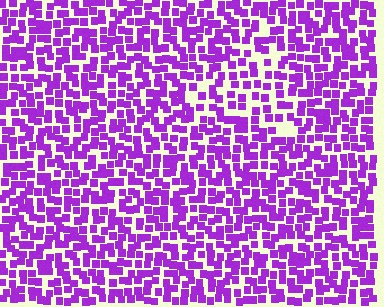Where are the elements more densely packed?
The elements are more densely packed outside the triangle boundary.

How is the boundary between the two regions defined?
The boundary is defined by a change in element density (approximately 1.6x ratio). All elements are the same color, size, and shape.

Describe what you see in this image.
The image contains small purple elements arranged at two different densities. A triangle-shaped region is visible where the elements are less densely packed than the surrounding area.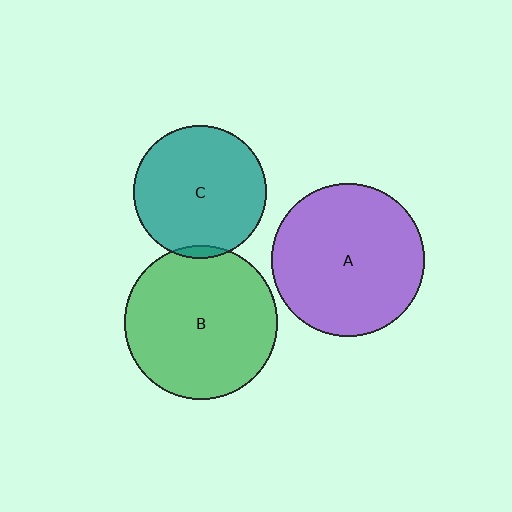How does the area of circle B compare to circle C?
Approximately 1.3 times.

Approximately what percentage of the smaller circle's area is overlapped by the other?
Approximately 5%.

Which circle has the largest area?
Circle B (green).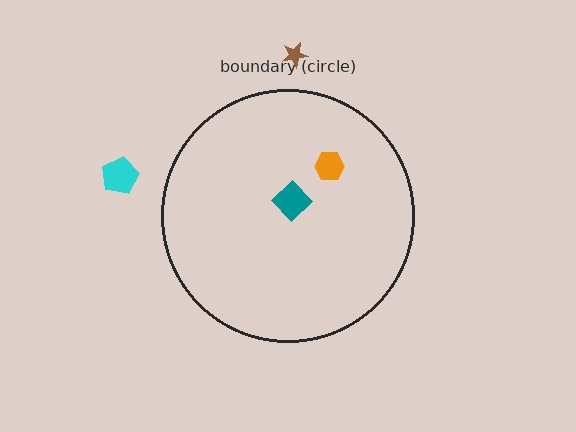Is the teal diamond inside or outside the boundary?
Inside.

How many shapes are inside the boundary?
2 inside, 2 outside.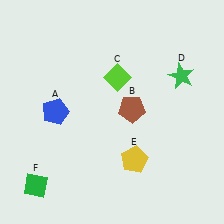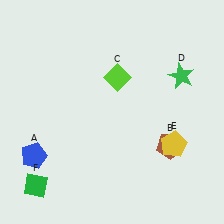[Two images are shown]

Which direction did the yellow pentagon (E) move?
The yellow pentagon (E) moved right.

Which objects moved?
The objects that moved are: the blue pentagon (A), the brown pentagon (B), the yellow pentagon (E).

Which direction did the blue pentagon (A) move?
The blue pentagon (A) moved down.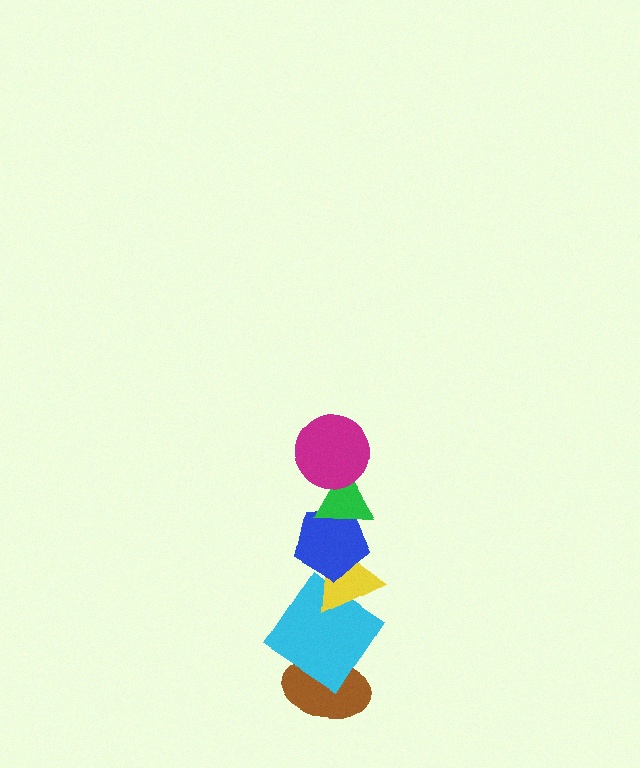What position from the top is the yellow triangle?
The yellow triangle is 4th from the top.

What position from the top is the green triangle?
The green triangle is 2nd from the top.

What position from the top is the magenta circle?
The magenta circle is 1st from the top.